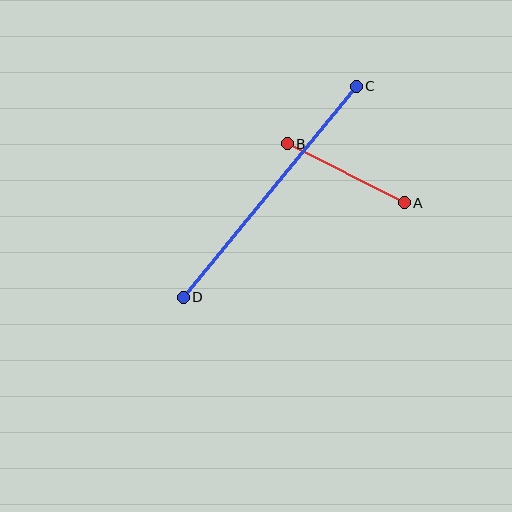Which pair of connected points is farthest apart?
Points C and D are farthest apart.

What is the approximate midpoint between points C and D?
The midpoint is at approximately (270, 192) pixels.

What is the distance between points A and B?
The distance is approximately 131 pixels.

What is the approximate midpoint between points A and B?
The midpoint is at approximately (346, 173) pixels.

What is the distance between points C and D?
The distance is approximately 272 pixels.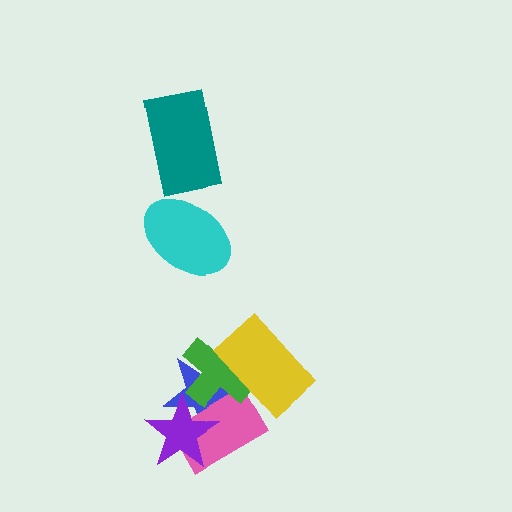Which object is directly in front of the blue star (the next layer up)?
The pink rectangle is directly in front of the blue star.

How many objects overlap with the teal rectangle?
0 objects overlap with the teal rectangle.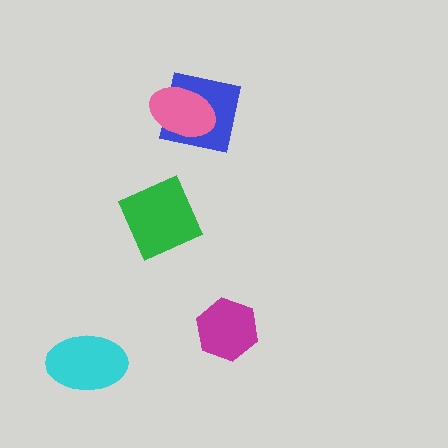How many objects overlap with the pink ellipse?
1 object overlaps with the pink ellipse.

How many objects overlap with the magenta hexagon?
0 objects overlap with the magenta hexagon.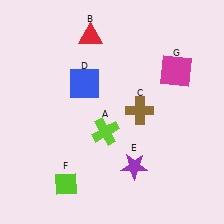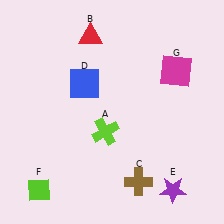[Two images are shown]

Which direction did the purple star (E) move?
The purple star (E) moved right.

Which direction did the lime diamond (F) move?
The lime diamond (F) moved left.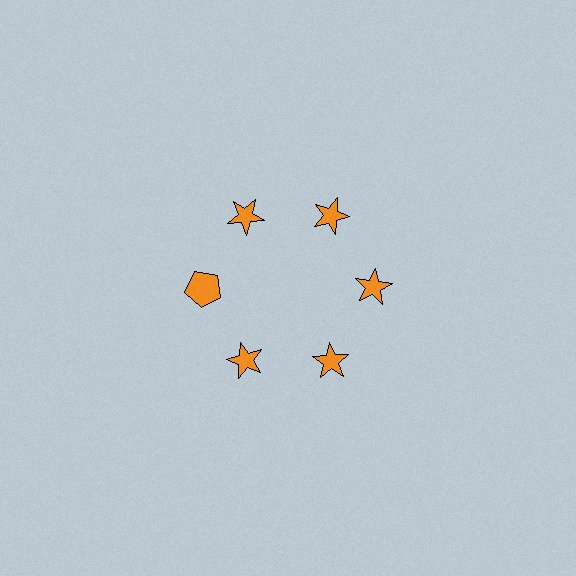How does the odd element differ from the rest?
It has a different shape: pentagon instead of star.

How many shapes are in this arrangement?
There are 6 shapes arranged in a ring pattern.